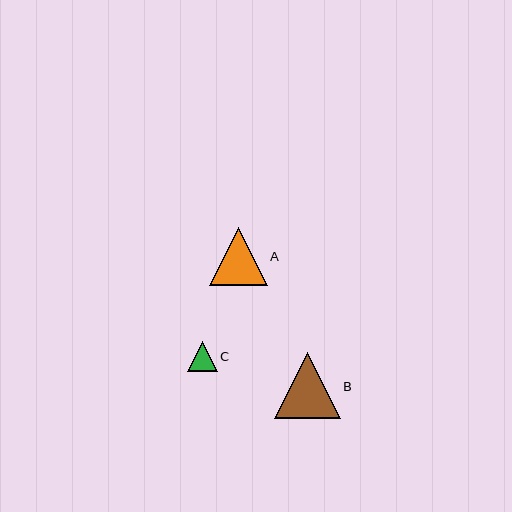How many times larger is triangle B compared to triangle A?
Triangle B is approximately 1.1 times the size of triangle A.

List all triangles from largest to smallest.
From largest to smallest: B, A, C.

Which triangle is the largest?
Triangle B is the largest with a size of approximately 66 pixels.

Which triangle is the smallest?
Triangle C is the smallest with a size of approximately 30 pixels.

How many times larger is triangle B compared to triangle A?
Triangle B is approximately 1.1 times the size of triangle A.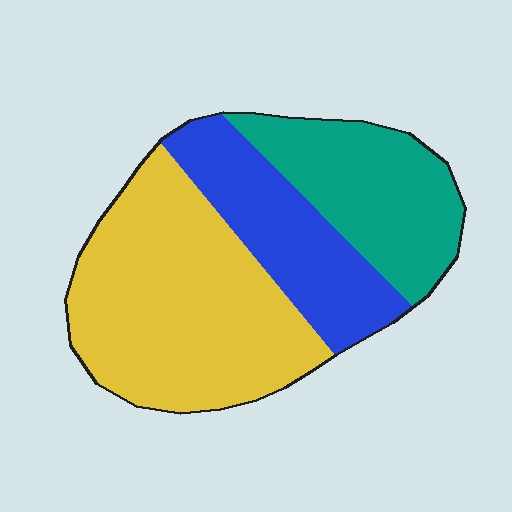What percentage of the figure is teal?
Teal takes up between a quarter and a half of the figure.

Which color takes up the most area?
Yellow, at roughly 50%.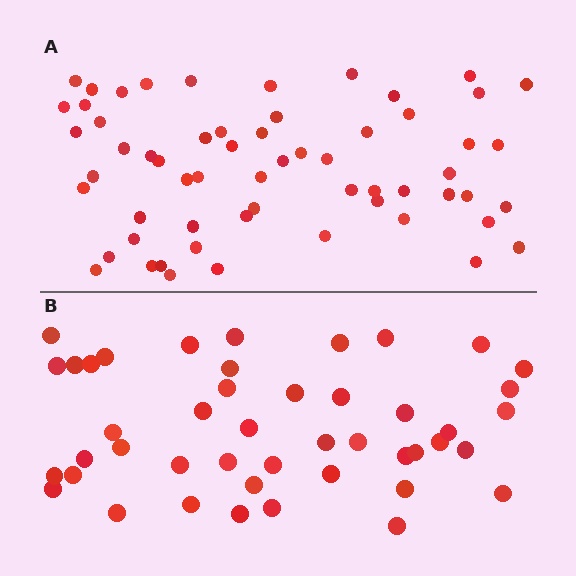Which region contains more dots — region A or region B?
Region A (the top region) has more dots.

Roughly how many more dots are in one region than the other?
Region A has approximately 15 more dots than region B.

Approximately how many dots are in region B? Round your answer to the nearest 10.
About 40 dots. (The exact count is 45, which rounds to 40.)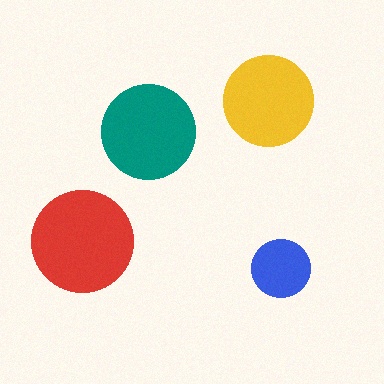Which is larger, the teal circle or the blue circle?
The teal one.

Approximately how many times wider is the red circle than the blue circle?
About 2 times wider.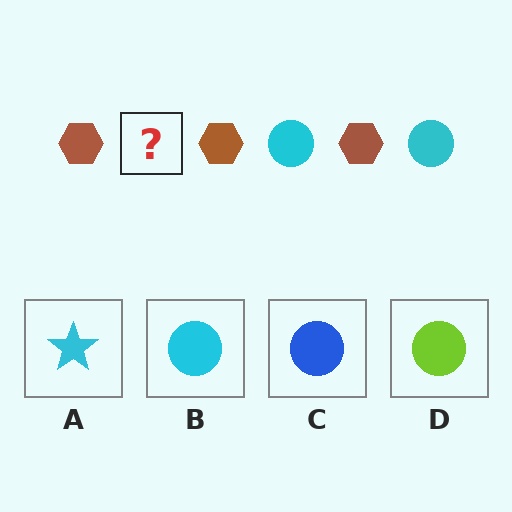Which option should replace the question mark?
Option B.